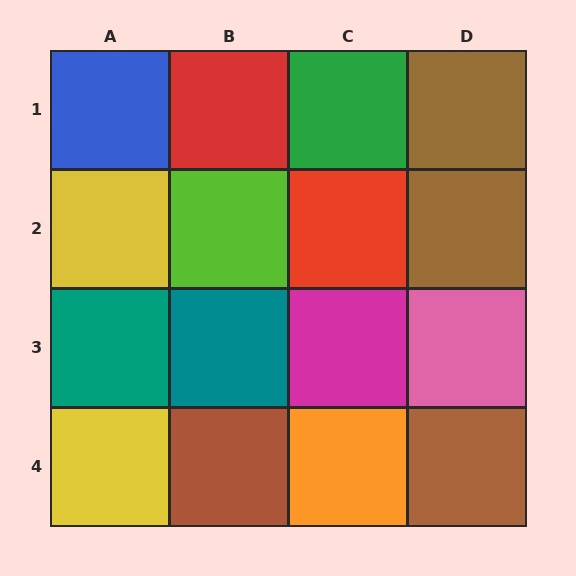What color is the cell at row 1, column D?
Brown.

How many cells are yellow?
2 cells are yellow.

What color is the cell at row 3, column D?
Pink.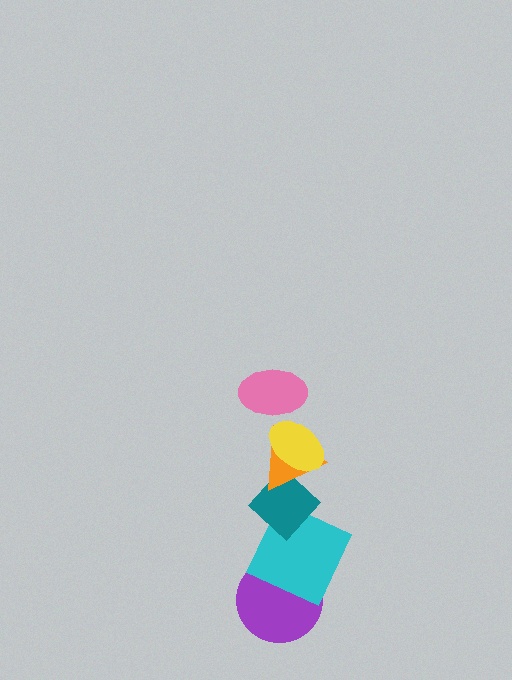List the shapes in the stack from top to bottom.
From top to bottom: the pink ellipse, the yellow ellipse, the orange triangle, the teal diamond, the cyan square, the purple circle.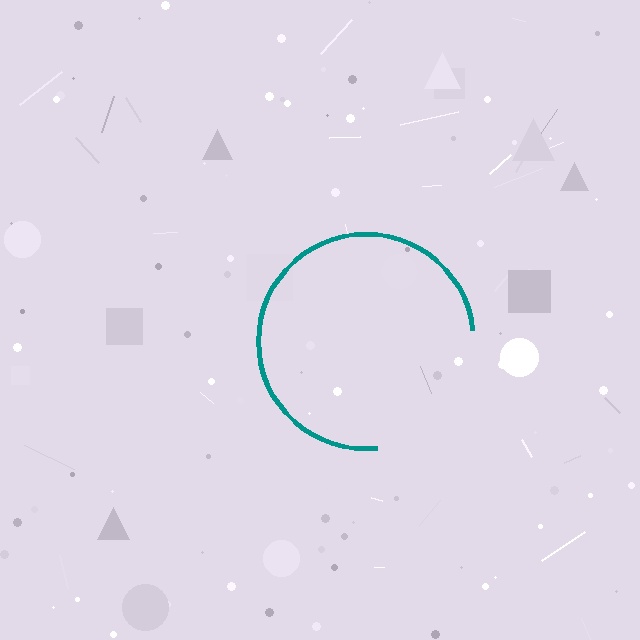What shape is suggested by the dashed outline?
The dashed outline suggests a circle.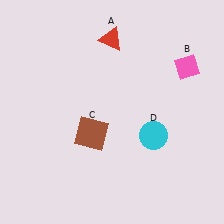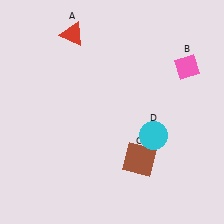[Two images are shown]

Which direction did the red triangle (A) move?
The red triangle (A) moved left.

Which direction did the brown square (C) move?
The brown square (C) moved right.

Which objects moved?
The objects that moved are: the red triangle (A), the brown square (C).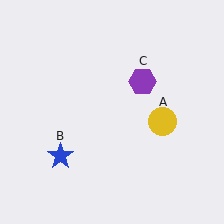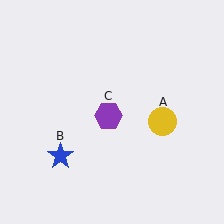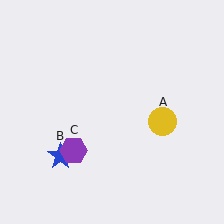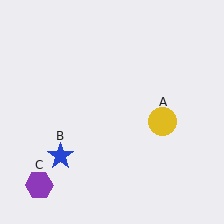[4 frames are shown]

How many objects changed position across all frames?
1 object changed position: purple hexagon (object C).